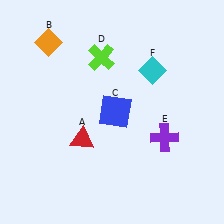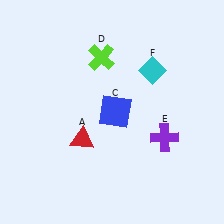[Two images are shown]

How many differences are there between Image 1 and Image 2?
There is 1 difference between the two images.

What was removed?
The orange diamond (B) was removed in Image 2.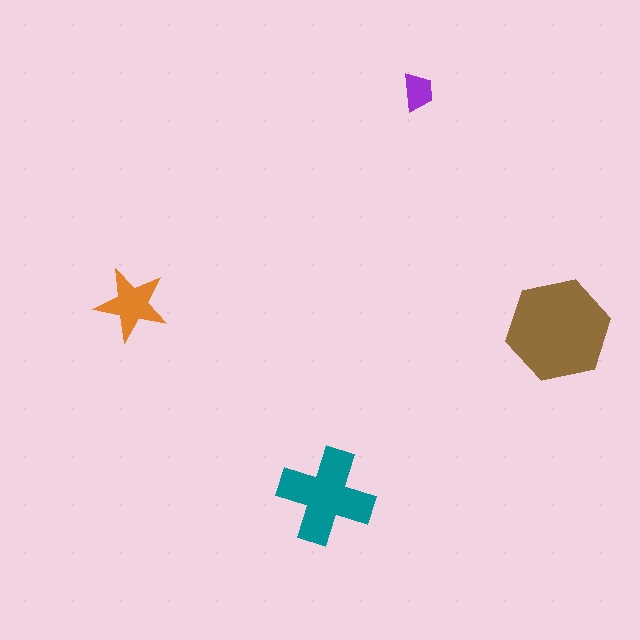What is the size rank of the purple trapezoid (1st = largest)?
4th.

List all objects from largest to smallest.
The brown hexagon, the teal cross, the orange star, the purple trapezoid.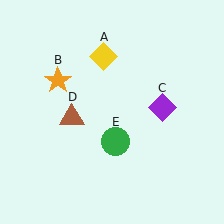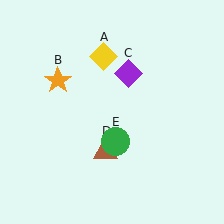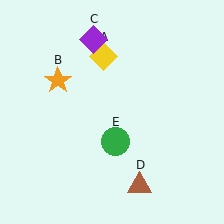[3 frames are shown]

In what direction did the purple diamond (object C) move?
The purple diamond (object C) moved up and to the left.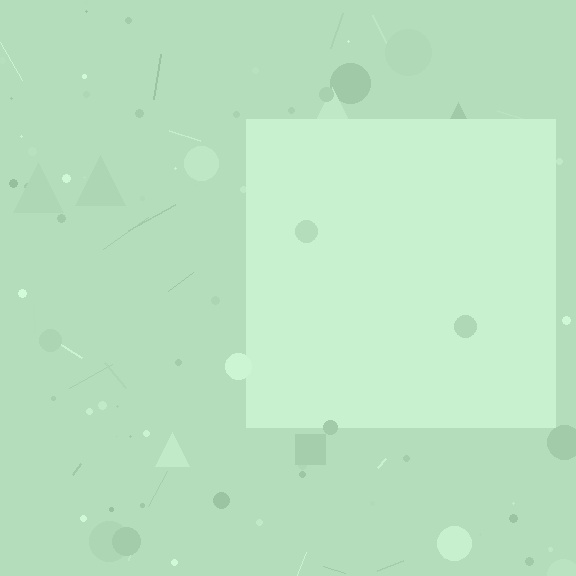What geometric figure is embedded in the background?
A square is embedded in the background.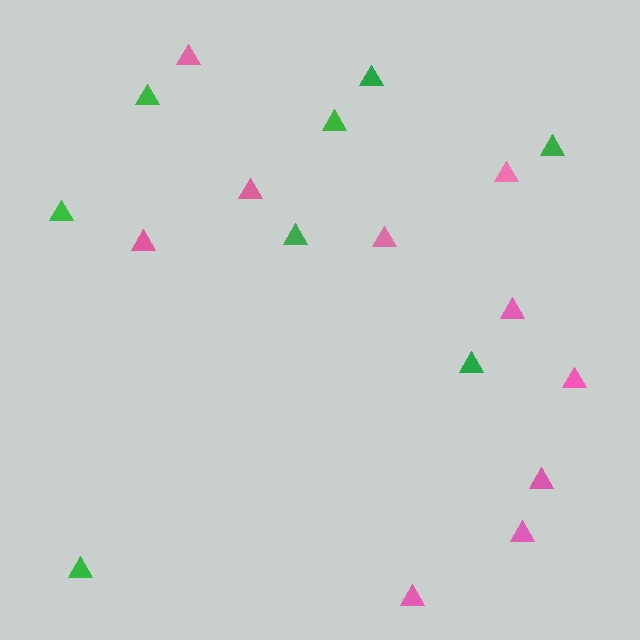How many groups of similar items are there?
There are 2 groups: one group of green triangles (8) and one group of pink triangles (10).